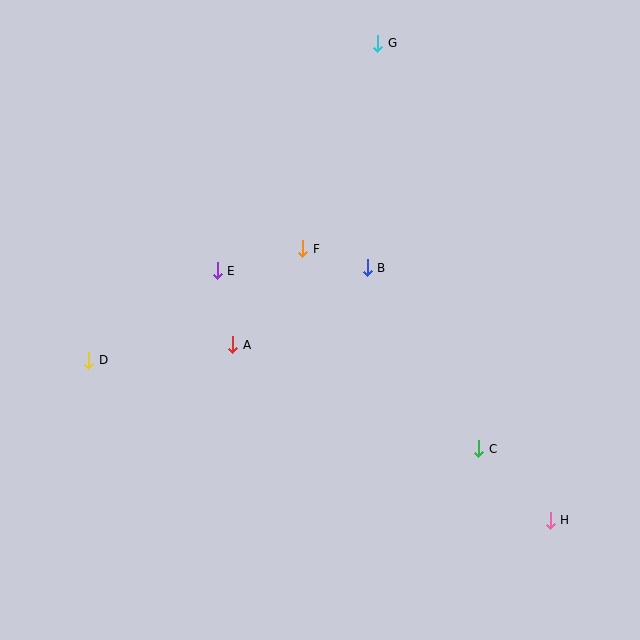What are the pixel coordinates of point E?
Point E is at (217, 271).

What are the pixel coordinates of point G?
Point G is at (378, 43).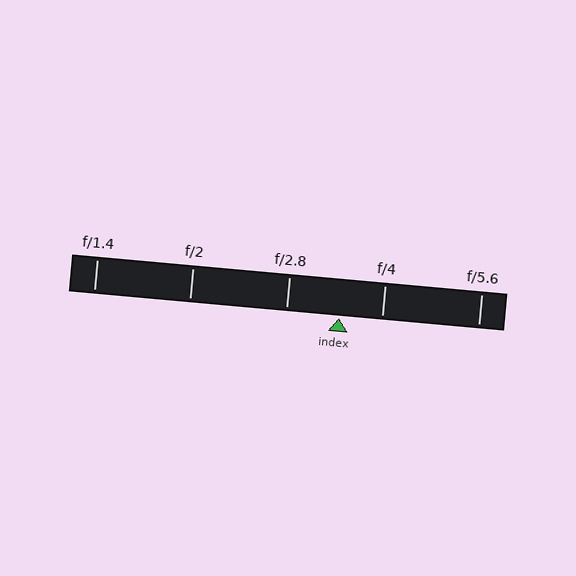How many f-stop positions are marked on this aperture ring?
There are 5 f-stop positions marked.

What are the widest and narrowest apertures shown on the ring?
The widest aperture shown is f/1.4 and the narrowest is f/5.6.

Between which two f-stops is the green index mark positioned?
The index mark is between f/2.8 and f/4.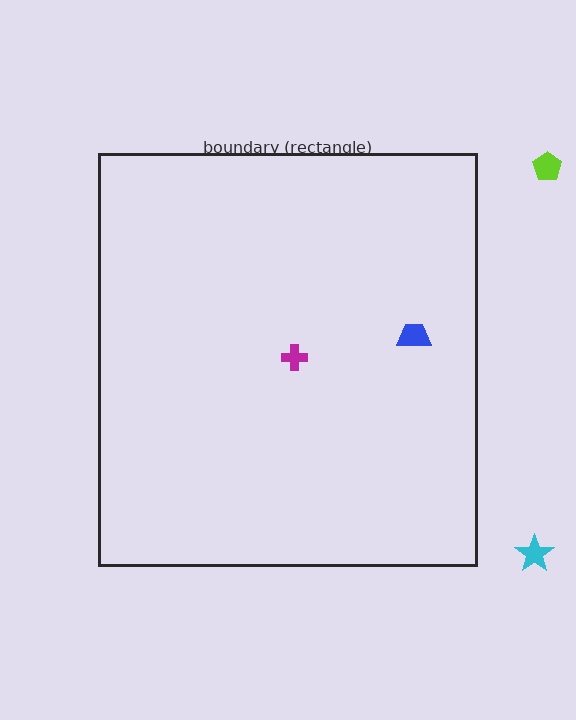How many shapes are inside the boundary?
2 inside, 2 outside.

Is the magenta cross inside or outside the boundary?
Inside.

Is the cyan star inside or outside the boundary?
Outside.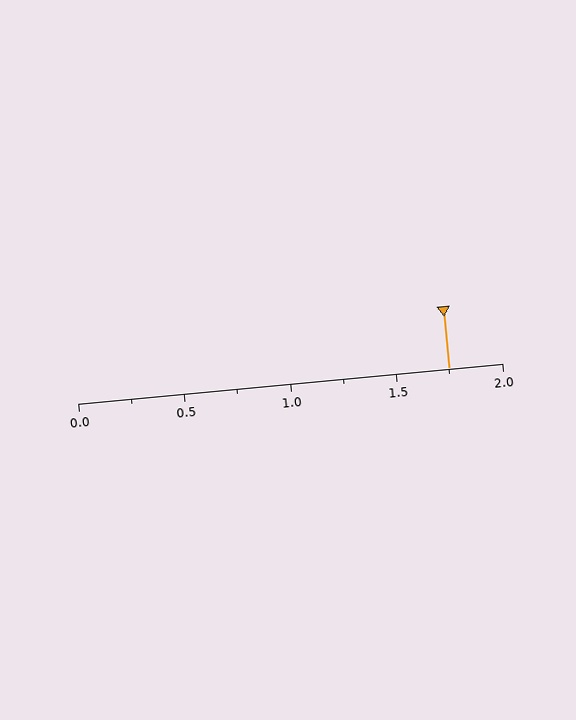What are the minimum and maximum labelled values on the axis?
The axis runs from 0.0 to 2.0.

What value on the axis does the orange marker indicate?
The marker indicates approximately 1.75.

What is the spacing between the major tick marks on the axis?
The major ticks are spaced 0.5 apart.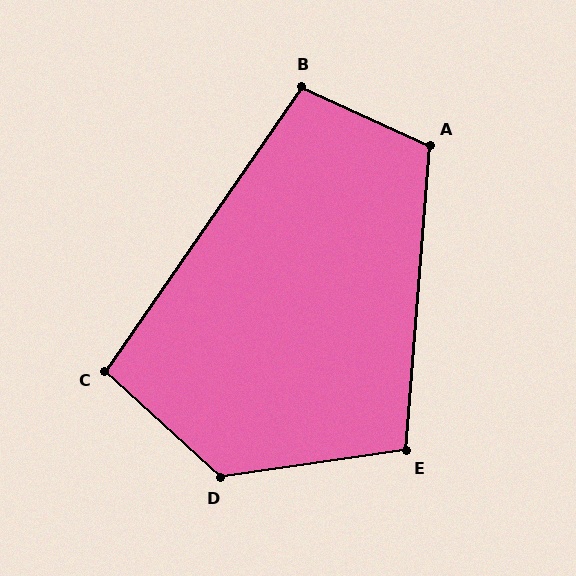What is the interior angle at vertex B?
Approximately 100 degrees (obtuse).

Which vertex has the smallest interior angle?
C, at approximately 98 degrees.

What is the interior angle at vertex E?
Approximately 103 degrees (obtuse).